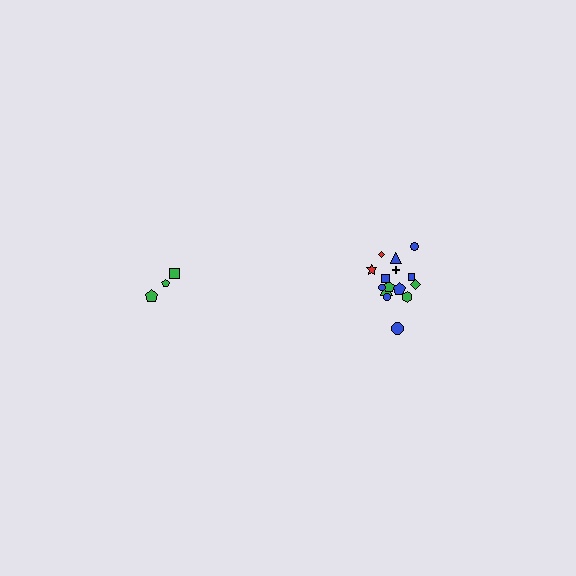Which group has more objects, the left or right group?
The right group.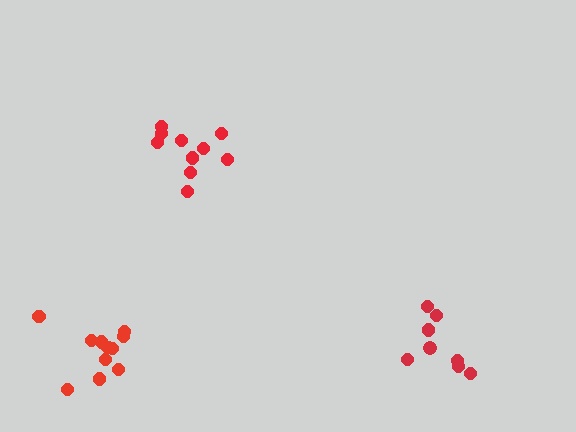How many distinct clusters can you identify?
There are 3 distinct clusters.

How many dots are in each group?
Group 1: 10 dots, Group 2: 8 dots, Group 3: 11 dots (29 total).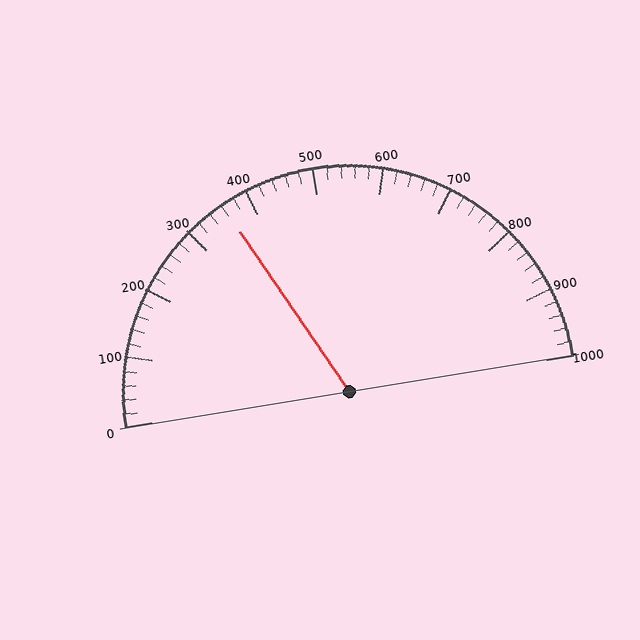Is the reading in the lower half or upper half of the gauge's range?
The reading is in the lower half of the range (0 to 1000).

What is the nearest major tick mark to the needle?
The nearest major tick mark is 400.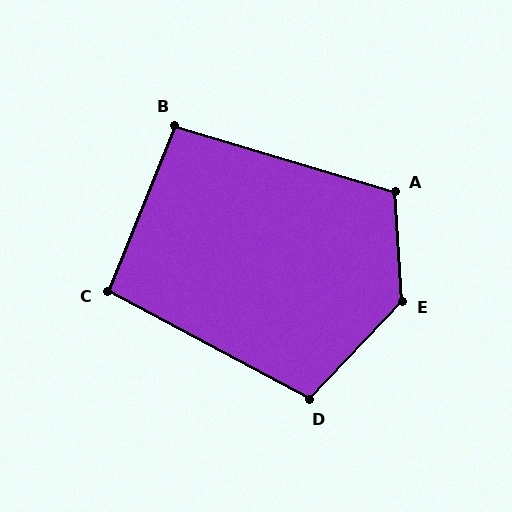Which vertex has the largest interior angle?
E, at approximately 133 degrees.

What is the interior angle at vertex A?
Approximately 110 degrees (obtuse).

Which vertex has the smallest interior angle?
B, at approximately 96 degrees.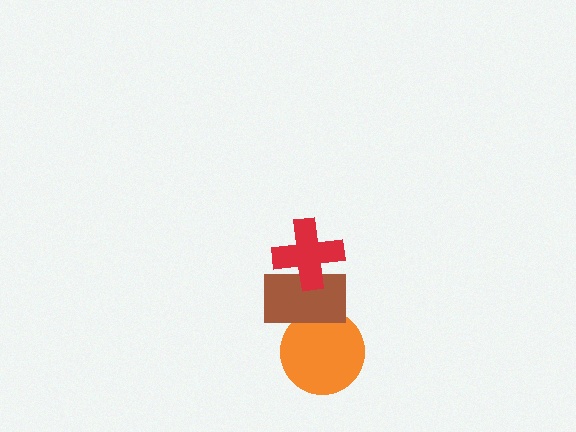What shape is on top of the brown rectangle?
The red cross is on top of the brown rectangle.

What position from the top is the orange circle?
The orange circle is 3rd from the top.